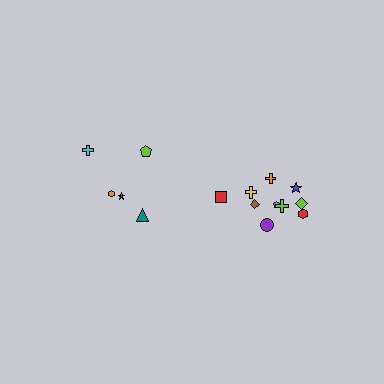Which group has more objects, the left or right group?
The right group.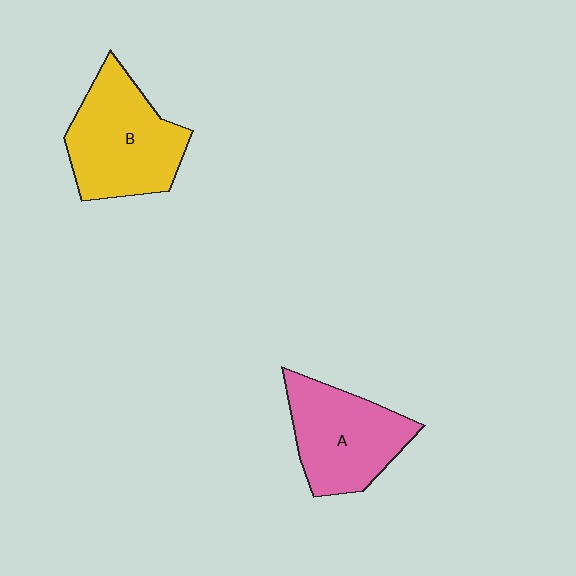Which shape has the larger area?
Shape B (yellow).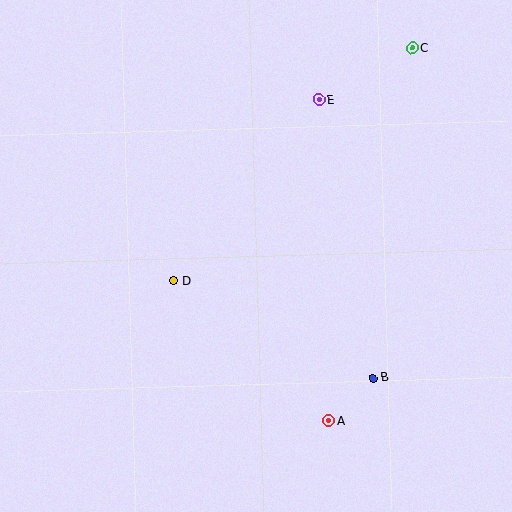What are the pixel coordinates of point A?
Point A is at (329, 421).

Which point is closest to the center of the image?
Point D at (173, 281) is closest to the center.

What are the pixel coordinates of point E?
Point E is at (319, 100).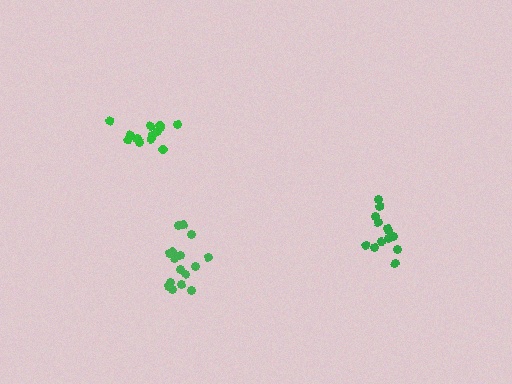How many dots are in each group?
Group 1: 13 dots, Group 2: 13 dots, Group 3: 16 dots (42 total).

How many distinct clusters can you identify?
There are 3 distinct clusters.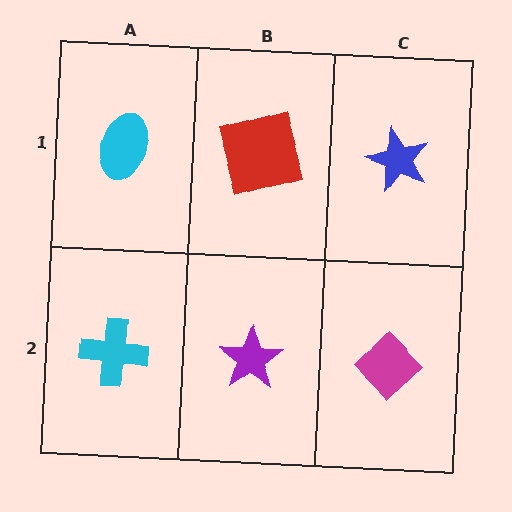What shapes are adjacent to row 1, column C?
A magenta diamond (row 2, column C), a red square (row 1, column B).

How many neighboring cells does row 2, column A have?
2.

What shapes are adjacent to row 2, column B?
A red square (row 1, column B), a cyan cross (row 2, column A), a magenta diamond (row 2, column C).